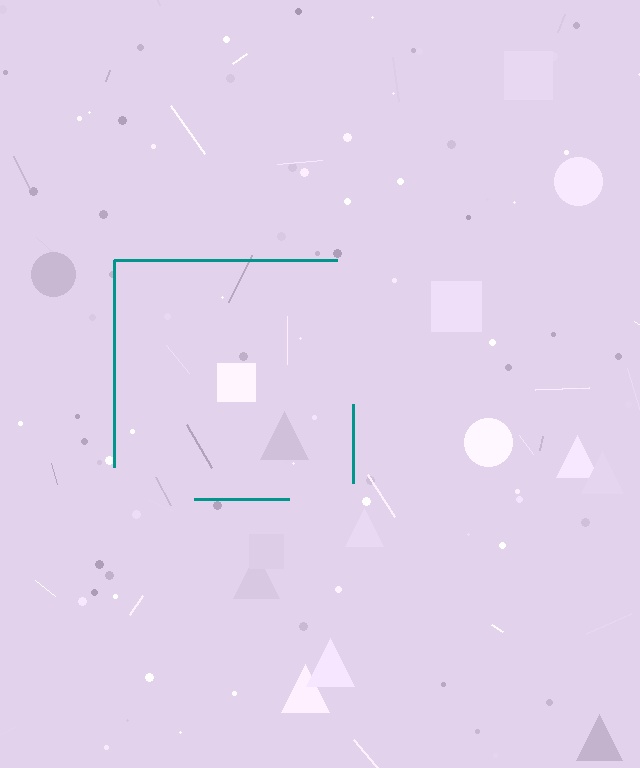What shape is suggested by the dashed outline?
The dashed outline suggests a square.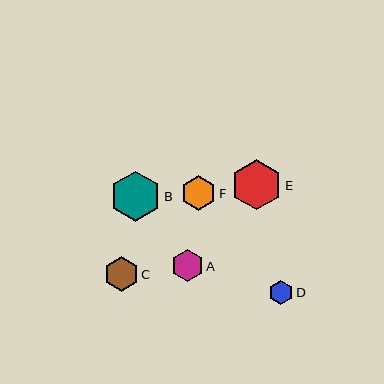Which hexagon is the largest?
Hexagon E is the largest with a size of approximately 50 pixels.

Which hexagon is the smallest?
Hexagon D is the smallest with a size of approximately 24 pixels.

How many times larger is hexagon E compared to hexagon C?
Hexagon E is approximately 1.4 times the size of hexagon C.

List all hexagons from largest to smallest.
From largest to smallest: E, B, F, C, A, D.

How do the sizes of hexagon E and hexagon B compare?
Hexagon E and hexagon B are approximately the same size.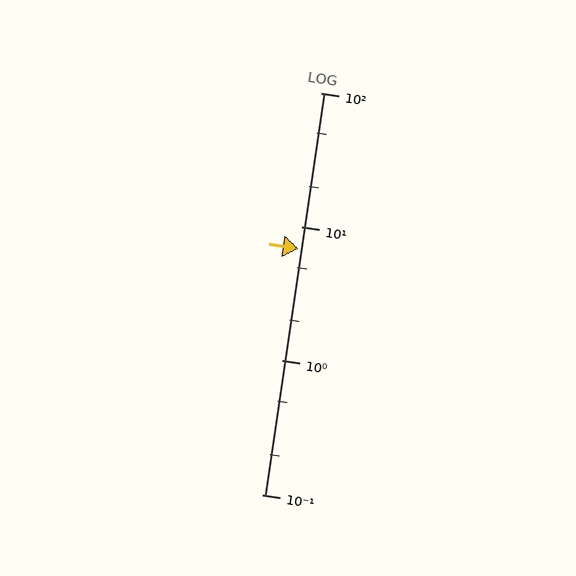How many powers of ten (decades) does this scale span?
The scale spans 3 decades, from 0.1 to 100.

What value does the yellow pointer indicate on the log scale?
The pointer indicates approximately 6.9.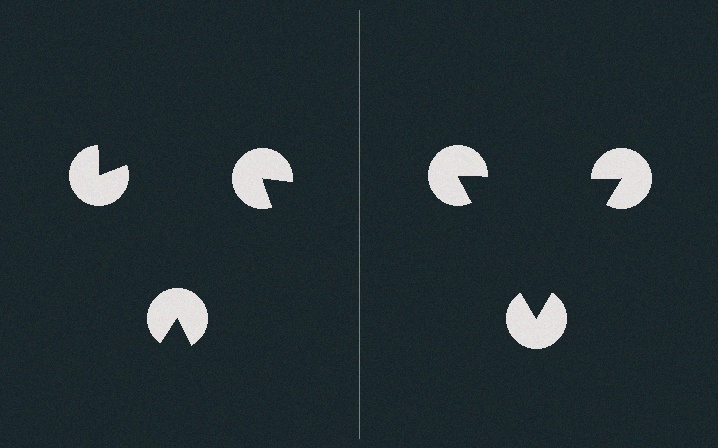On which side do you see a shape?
An illusory triangle appears on the right side. On the left side the wedge cuts are rotated, so no coherent shape forms.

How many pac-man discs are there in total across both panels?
6 — 3 on each side.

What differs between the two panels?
The pac-man discs are positioned identically on both sides; only the wedge orientations differ. On the right they align to a triangle; on the left they are misaligned.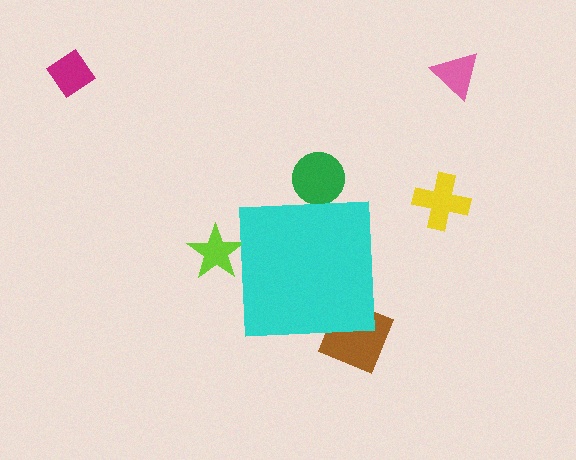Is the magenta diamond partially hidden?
No, the magenta diamond is fully visible.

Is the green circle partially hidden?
Yes, the green circle is partially hidden behind the cyan square.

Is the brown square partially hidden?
Yes, the brown square is partially hidden behind the cyan square.